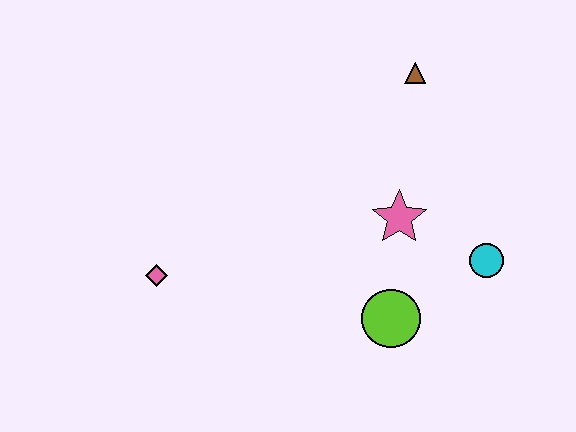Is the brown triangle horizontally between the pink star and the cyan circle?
Yes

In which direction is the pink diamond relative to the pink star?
The pink diamond is to the left of the pink star.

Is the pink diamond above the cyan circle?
No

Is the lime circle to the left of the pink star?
Yes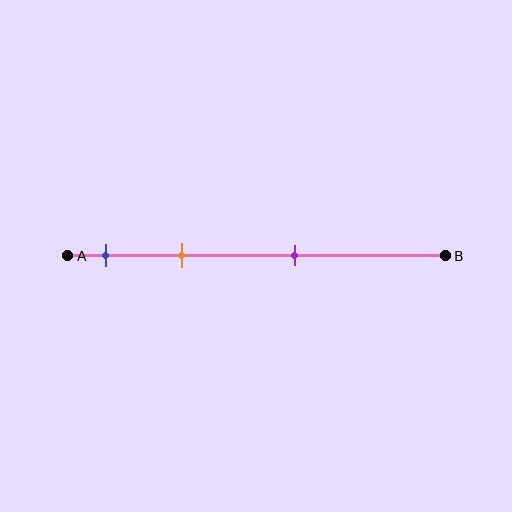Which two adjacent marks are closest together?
The blue and orange marks are the closest adjacent pair.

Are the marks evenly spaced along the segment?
No, the marks are not evenly spaced.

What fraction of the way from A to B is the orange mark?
The orange mark is approximately 30% (0.3) of the way from A to B.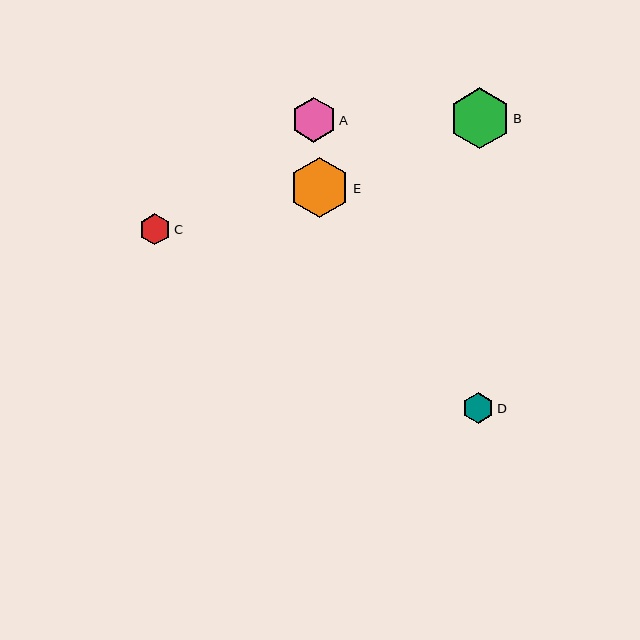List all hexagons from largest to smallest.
From largest to smallest: E, B, A, C, D.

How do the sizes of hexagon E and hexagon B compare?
Hexagon E and hexagon B are approximately the same size.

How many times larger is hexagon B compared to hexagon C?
Hexagon B is approximately 1.9 times the size of hexagon C.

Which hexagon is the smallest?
Hexagon D is the smallest with a size of approximately 31 pixels.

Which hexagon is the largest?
Hexagon E is the largest with a size of approximately 61 pixels.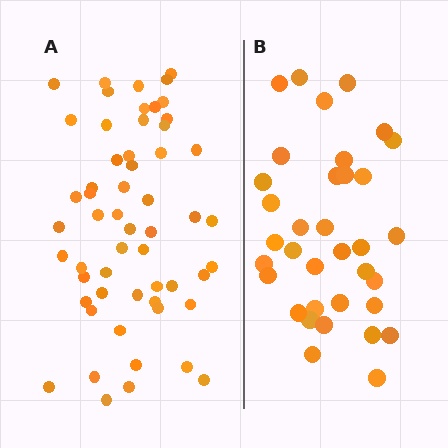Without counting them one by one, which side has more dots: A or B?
Region A (the left region) has more dots.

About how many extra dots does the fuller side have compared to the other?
Region A has approximately 20 more dots than region B.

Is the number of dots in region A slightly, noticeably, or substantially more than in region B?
Region A has substantially more. The ratio is roughly 1.6 to 1.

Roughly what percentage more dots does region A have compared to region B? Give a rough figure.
About 60% more.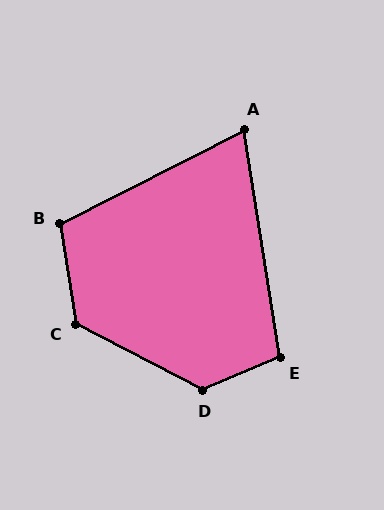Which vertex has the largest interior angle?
D, at approximately 130 degrees.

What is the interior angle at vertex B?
Approximately 108 degrees (obtuse).